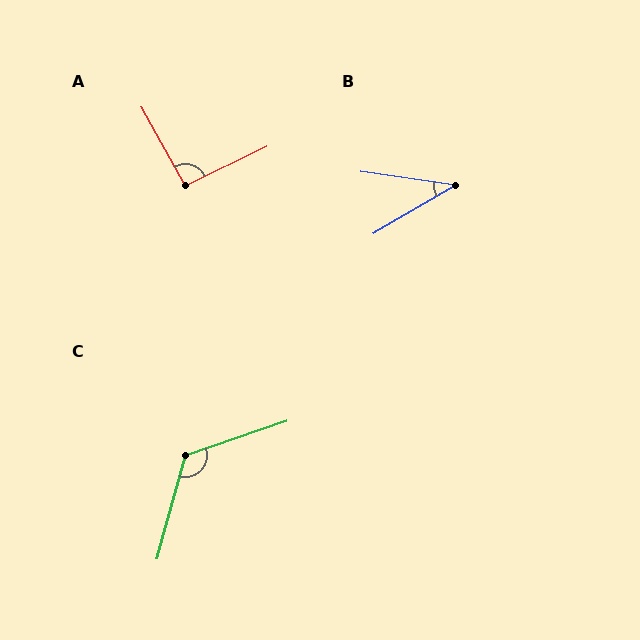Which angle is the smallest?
B, at approximately 39 degrees.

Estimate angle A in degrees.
Approximately 93 degrees.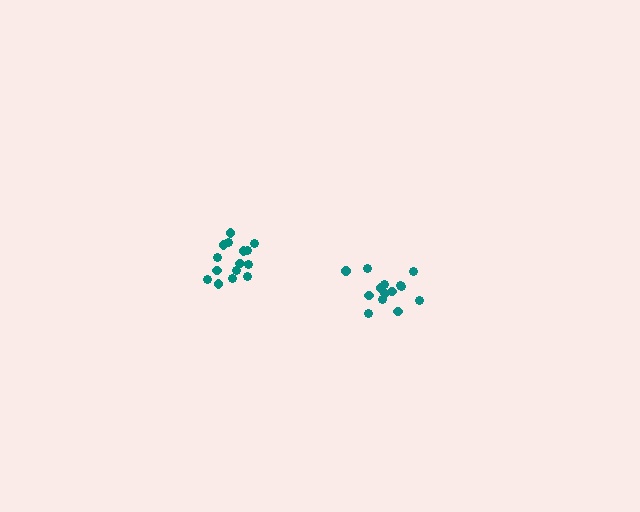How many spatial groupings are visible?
There are 2 spatial groupings.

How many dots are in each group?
Group 1: 15 dots, Group 2: 14 dots (29 total).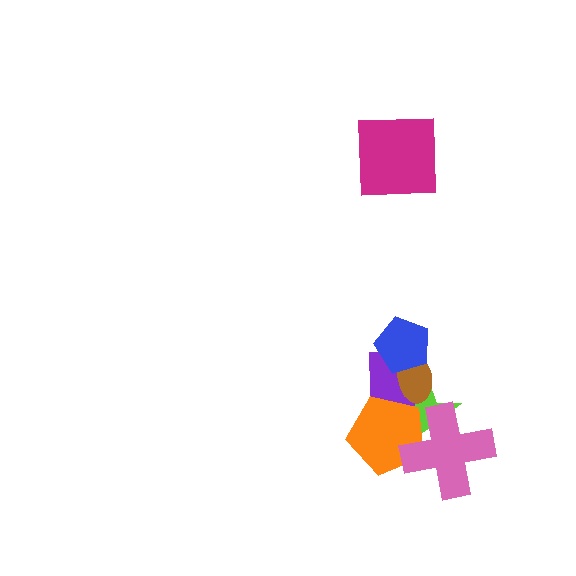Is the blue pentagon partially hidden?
No, no other shape covers it.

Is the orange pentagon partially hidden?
Yes, it is partially covered by another shape.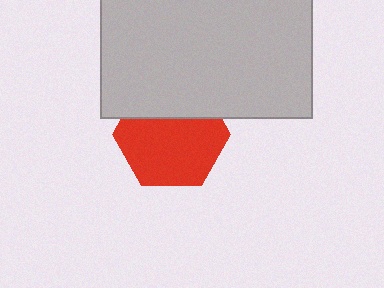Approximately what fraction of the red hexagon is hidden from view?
Roughly 33% of the red hexagon is hidden behind the light gray rectangle.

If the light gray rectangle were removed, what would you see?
You would see the complete red hexagon.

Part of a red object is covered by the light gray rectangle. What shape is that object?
It is a hexagon.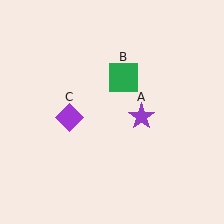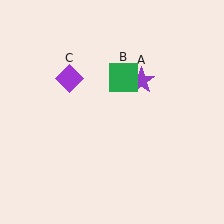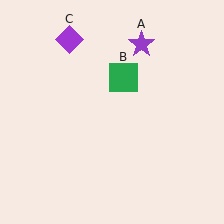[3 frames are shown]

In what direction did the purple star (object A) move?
The purple star (object A) moved up.